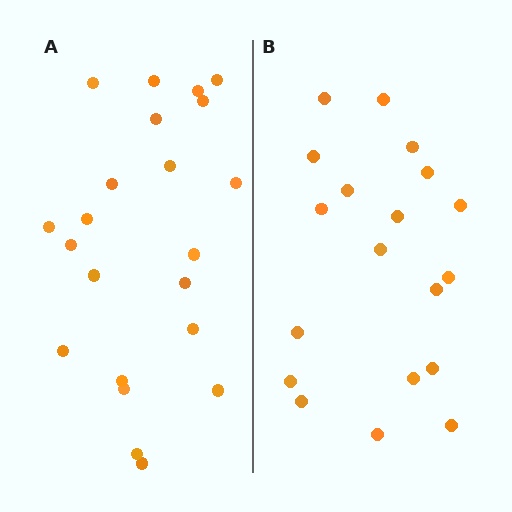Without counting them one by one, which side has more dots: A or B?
Region A (the left region) has more dots.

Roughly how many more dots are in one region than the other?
Region A has just a few more — roughly 2 or 3 more dots than region B.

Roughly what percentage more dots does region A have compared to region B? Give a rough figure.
About 15% more.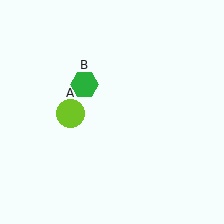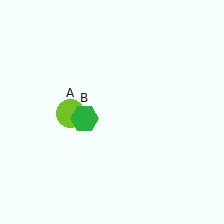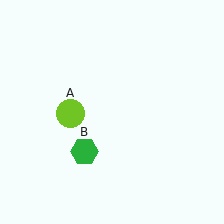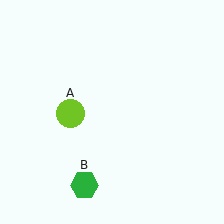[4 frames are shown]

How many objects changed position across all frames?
1 object changed position: green hexagon (object B).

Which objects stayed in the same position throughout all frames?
Lime circle (object A) remained stationary.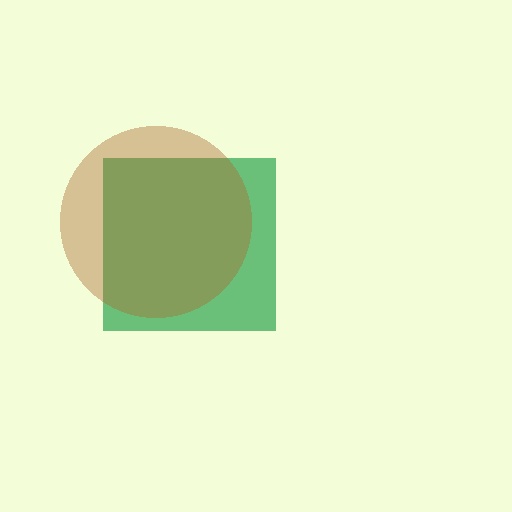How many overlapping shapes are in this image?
There are 2 overlapping shapes in the image.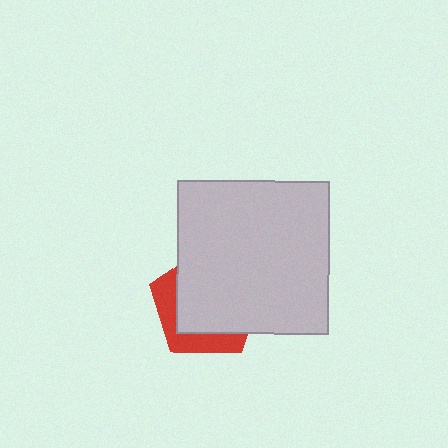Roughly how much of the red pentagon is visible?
A small part of it is visible (roughly 32%).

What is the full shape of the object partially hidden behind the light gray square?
The partially hidden object is a red pentagon.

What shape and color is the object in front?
The object in front is a light gray square.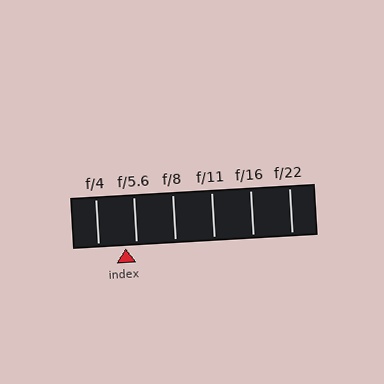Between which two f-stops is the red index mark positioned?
The index mark is between f/4 and f/5.6.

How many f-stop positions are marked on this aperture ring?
There are 6 f-stop positions marked.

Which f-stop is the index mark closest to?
The index mark is closest to f/5.6.